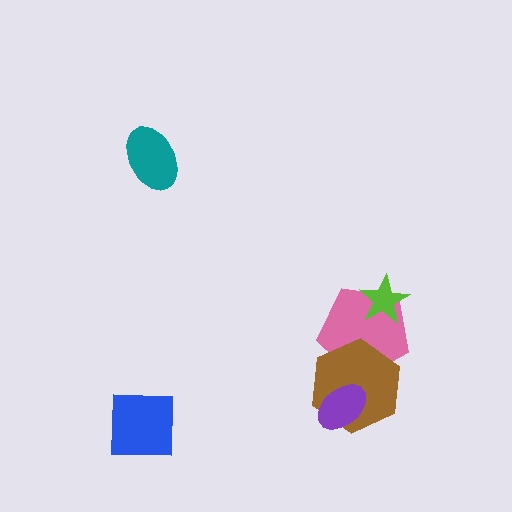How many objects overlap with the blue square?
0 objects overlap with the blue square.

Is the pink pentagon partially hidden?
Yes, it is partially covered by another shape.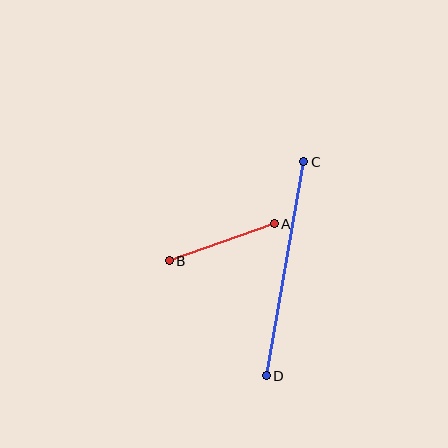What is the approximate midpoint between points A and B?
The midpoint is at approximately (222, 242) pixels.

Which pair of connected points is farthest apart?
Points C and D are farthest apart.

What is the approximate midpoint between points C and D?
The midpoint is at approximately (285, 269) pixels.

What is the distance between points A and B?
The distance is approximately 111 pixels.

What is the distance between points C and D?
The distance is approximately 218 pixels.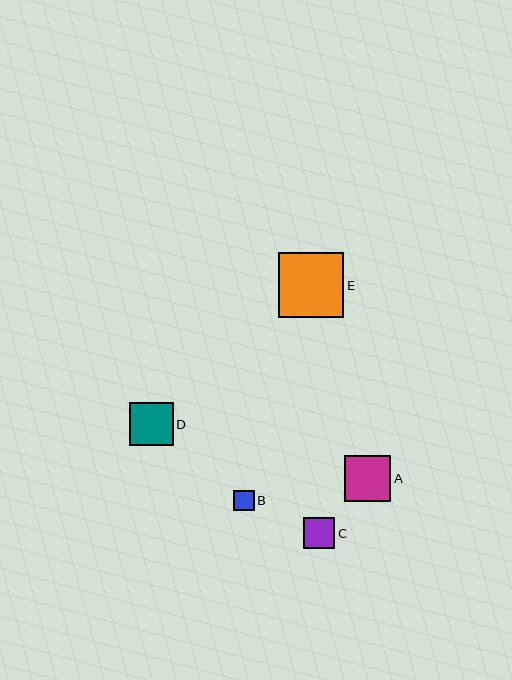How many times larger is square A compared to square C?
Square A is approximately 1.5 times the size of square C.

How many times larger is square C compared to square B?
Square C is approximately 1.5 times the size of square B.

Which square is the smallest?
Square B is the smallest with a size of approximately 21 pixels.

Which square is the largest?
Square E is the largest with a size of approximately 65 pixels.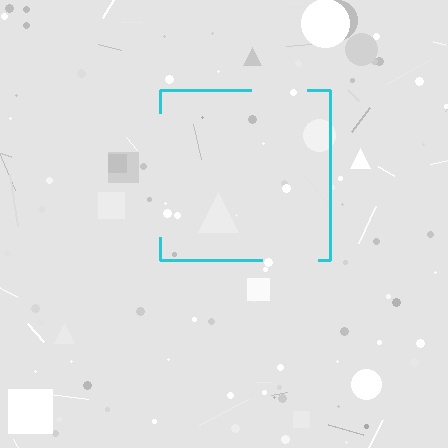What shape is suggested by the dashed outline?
The dashed outline suggests a square.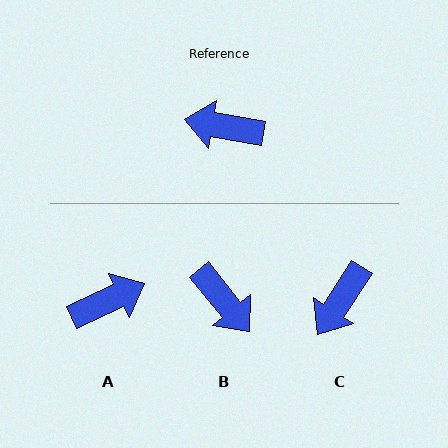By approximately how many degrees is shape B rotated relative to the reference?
Approximately 139 degrees counter-clockwise.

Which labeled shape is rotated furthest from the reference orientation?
A, about 145 degrees away.